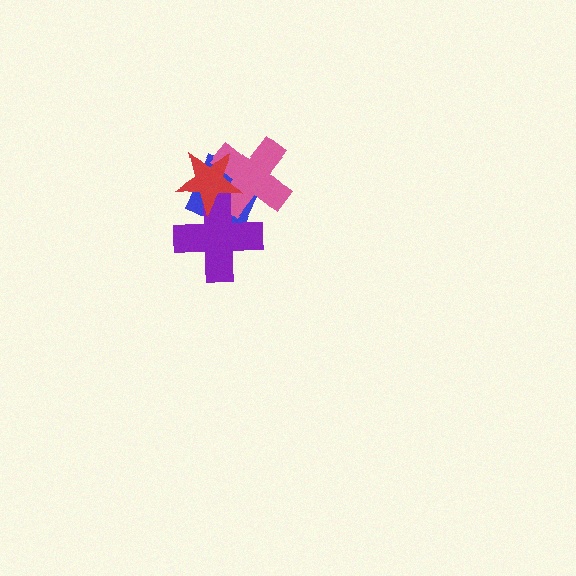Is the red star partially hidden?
No, no other shape covers it.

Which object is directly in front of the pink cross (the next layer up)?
The purple cross is directly in front of the pink cross.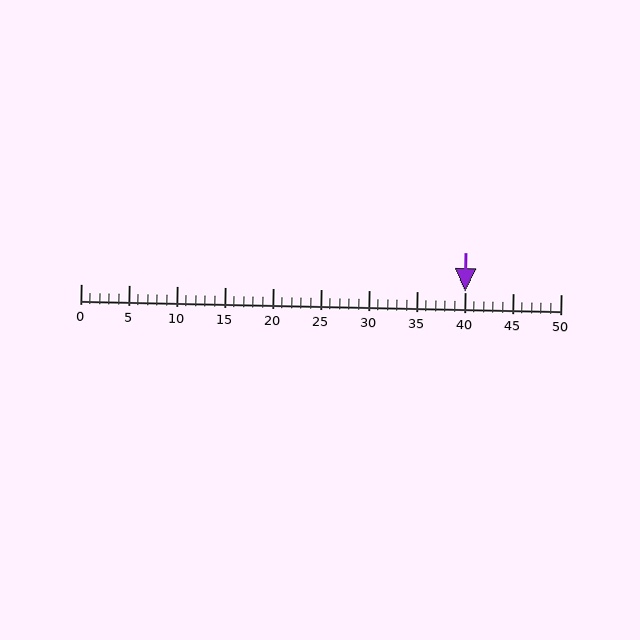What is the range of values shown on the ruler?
The ruler shows values from 0 to 50.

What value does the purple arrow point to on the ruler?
The purple arrow points to approximately 40.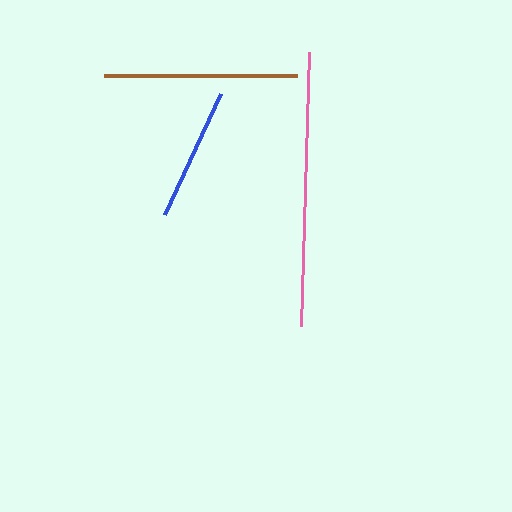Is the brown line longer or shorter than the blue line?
The brown line is longer than the blue line.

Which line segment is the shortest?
The blue line is the shortest at approximately 133 pixels.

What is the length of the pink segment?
The pink segment is approximately 274 pixels long.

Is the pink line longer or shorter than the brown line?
The pink line is longer than the brown line.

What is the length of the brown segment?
The brown segment is approximately 193 pixels long.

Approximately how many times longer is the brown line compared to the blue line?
The brown line is approximately 1.4 times the length of the blue line.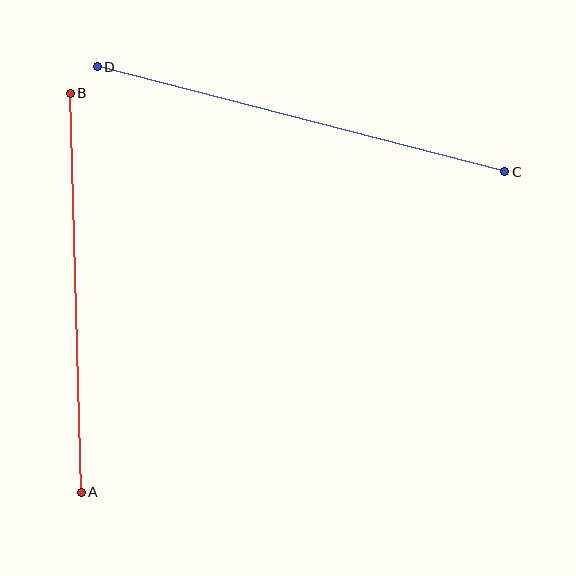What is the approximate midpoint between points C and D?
The midpoint is at approximately (301, 119) pixels.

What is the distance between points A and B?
The distance is approximately 399 pixels.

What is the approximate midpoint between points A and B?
The midpoint is at approximately (76, 293) pixels.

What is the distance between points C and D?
The distance is approximately 421 pixels.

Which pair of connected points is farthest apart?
Points C and D are farthest apart.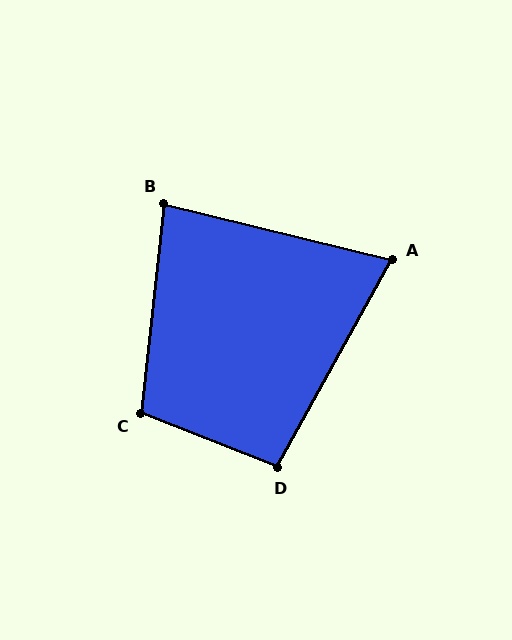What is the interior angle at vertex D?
Approximately 98 degrees (obtuse).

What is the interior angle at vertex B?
Approximately 82 degrees (acute).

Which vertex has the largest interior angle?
C, at approximately 105 degrees.